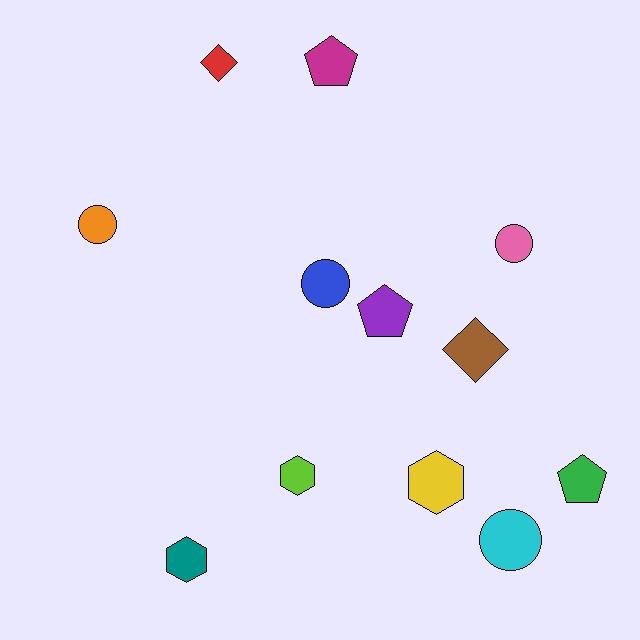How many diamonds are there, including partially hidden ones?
There are 2 diamonds.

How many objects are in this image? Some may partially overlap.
There are 12 objects.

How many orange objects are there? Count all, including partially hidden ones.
There is 1 orange object.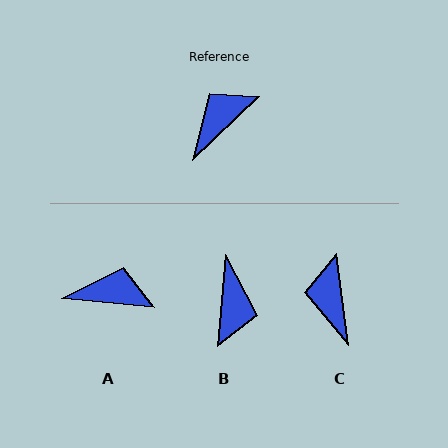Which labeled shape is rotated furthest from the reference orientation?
B, about 138 degrees away.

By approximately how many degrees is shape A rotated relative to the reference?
Approximately 49 degrees clockwise.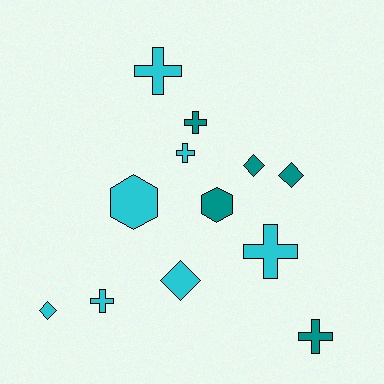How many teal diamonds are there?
There are 2 teal diamonds.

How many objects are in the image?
There are 12 objects.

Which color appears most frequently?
Cyan, with 7 objects.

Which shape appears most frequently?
Cross, with 6 objects.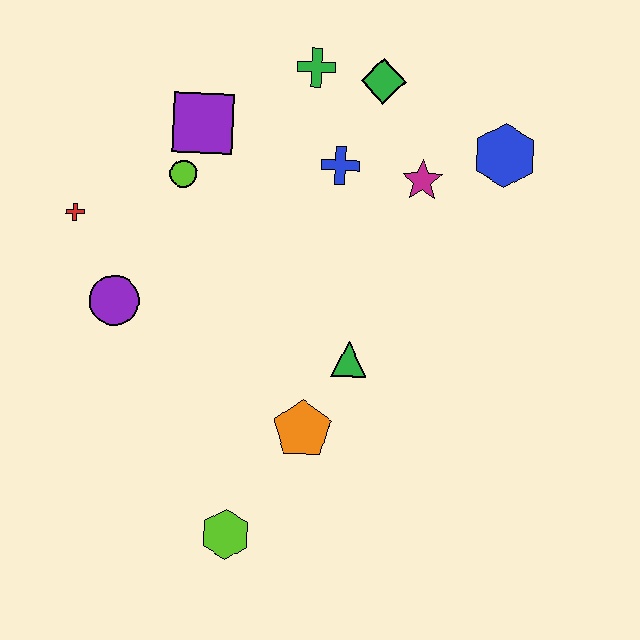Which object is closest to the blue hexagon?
The magenta star is closest to the blue hexagon.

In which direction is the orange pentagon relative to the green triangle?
The orange pentagon is below the green triangle.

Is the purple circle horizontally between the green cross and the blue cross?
No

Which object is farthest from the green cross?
The lime hexagon is farthest from the green cross.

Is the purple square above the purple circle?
Yes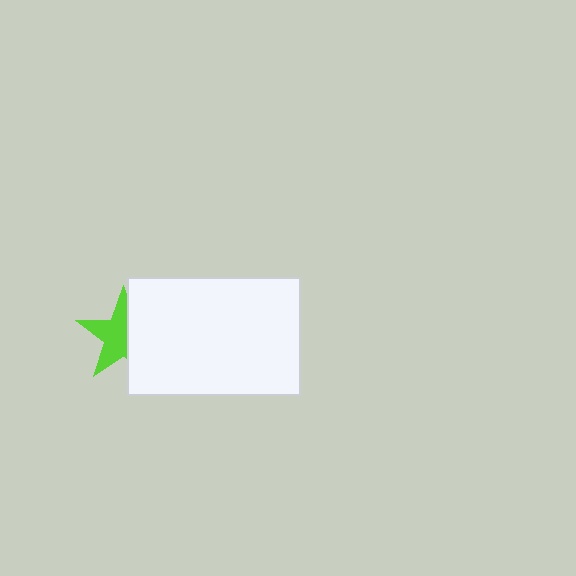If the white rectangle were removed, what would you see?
You would see the complete lime star.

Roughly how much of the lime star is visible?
About half of it is visible (roughly 59%).